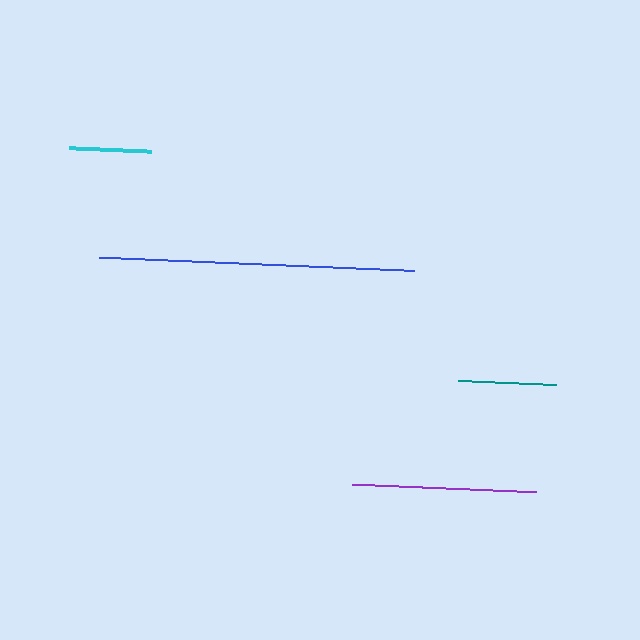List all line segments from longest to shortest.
From longest to shortest: blue, purple, teal, cyan.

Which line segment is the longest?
The blue line is the longest at approximately 315 pixels.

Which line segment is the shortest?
The cyan line is the shortest at approximately 83 pixels.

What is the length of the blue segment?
The blue segment is approximately 315 pixels long.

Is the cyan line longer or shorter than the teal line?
The teal line is longer than the cyan line.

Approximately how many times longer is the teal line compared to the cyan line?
The teal line is approximately 1.2 times the length of the cyan line.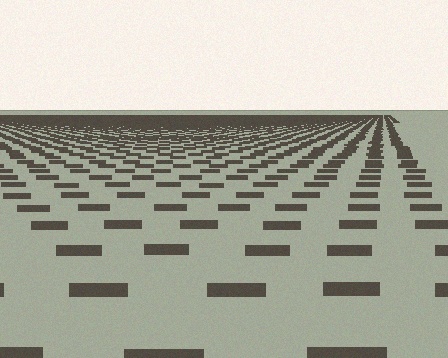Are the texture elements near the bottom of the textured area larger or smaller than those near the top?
Larger. Near the bottom, elements are closer to the viewer and appear at a bigger on-screen size.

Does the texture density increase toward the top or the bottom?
Density increases toward the top.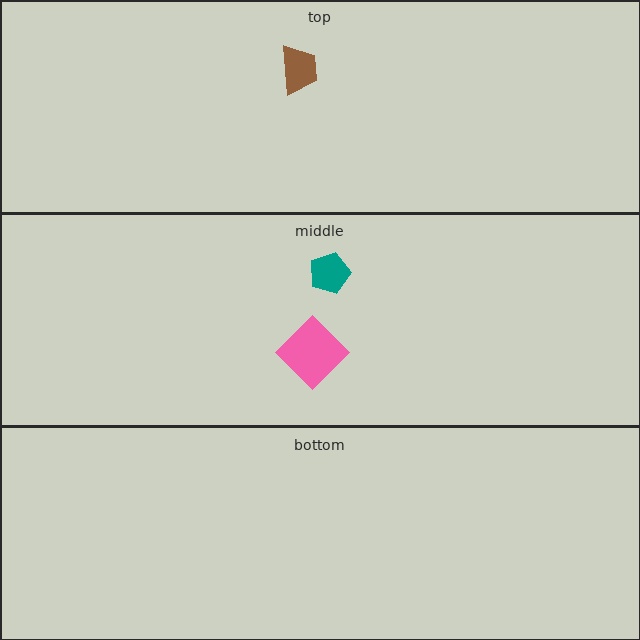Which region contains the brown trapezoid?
The top region.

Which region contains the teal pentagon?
The middle region.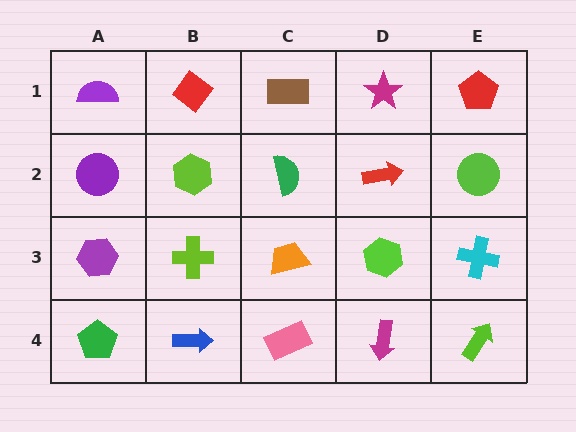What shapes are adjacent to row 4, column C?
An orange trapezoid (row 3, column C), a blue arrow (row 4, column B), a magenta arrow (row 4, column D).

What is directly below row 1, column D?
A red arrow.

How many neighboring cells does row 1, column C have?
3.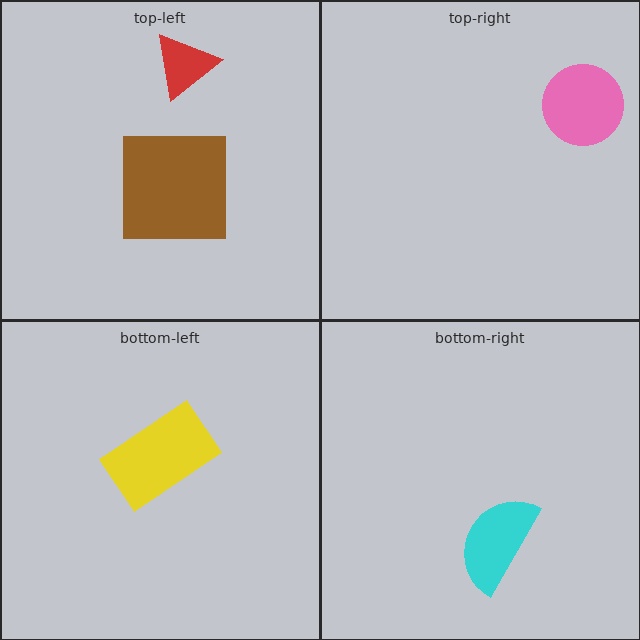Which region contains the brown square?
The top-left region.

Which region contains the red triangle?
The top-left region.